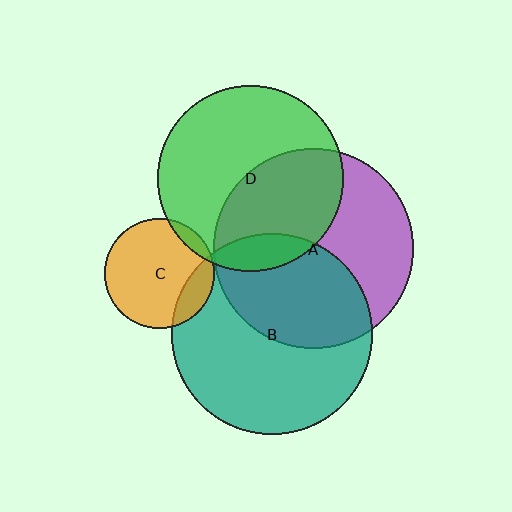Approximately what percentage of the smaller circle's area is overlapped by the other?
Approximately 15%.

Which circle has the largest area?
Circle B (teal).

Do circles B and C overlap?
Yes.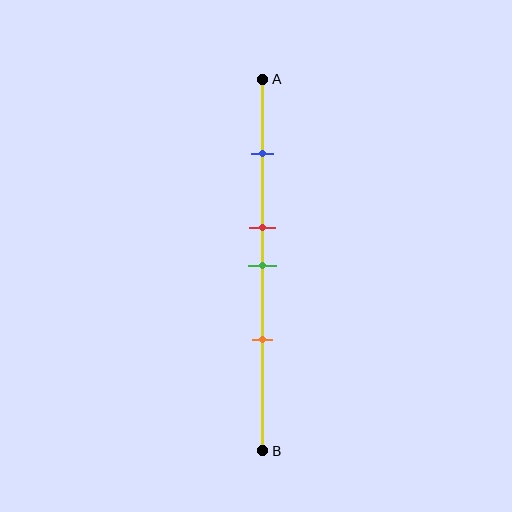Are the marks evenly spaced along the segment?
No, the marks are not evenly spaced.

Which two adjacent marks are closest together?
The red and green marks are the closest adjacent pair.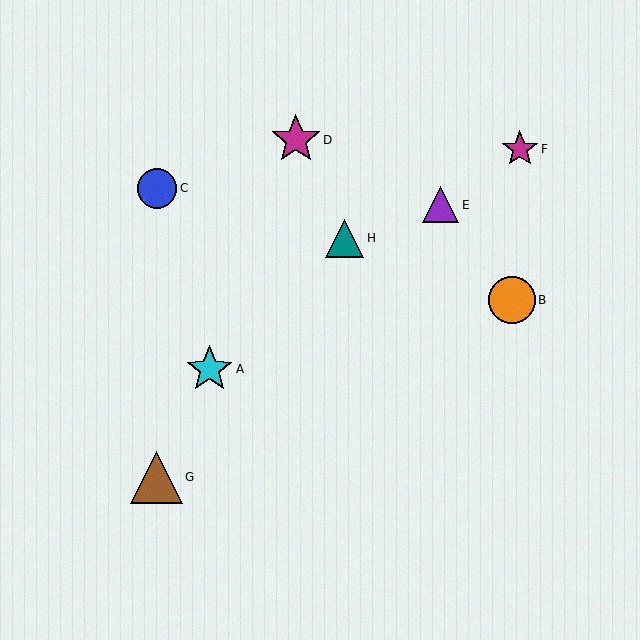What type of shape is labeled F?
Shape F is a magenta star.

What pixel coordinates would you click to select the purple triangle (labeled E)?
Click at (441, 205) to select the purple triangle E.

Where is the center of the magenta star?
The center of the magenta star is at (296, 140).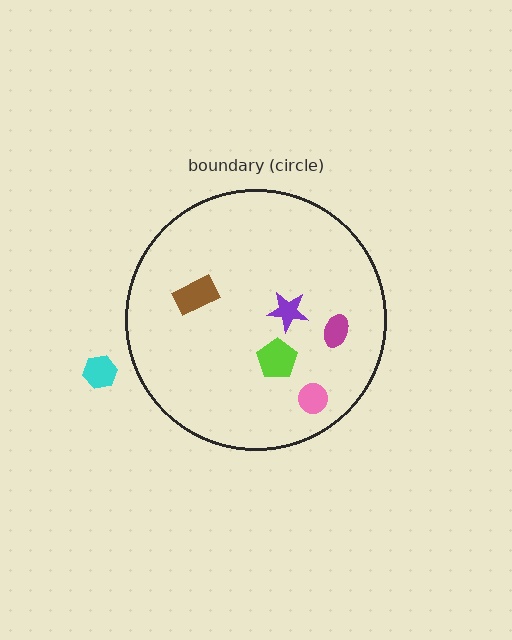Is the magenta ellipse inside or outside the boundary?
Inside.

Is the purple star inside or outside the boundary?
Inside.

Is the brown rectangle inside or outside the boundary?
Inside.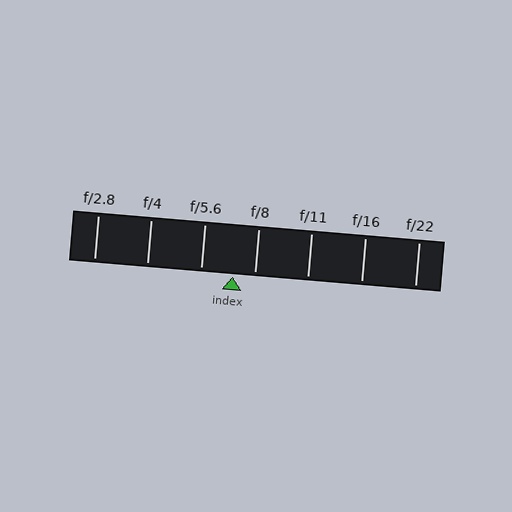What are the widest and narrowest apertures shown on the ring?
The widest aperture shown is f/2.8 and the narrowest is f/22.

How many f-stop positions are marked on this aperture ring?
There are 7 f-stop positions marked.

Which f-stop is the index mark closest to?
The index mark is closest to f/8.